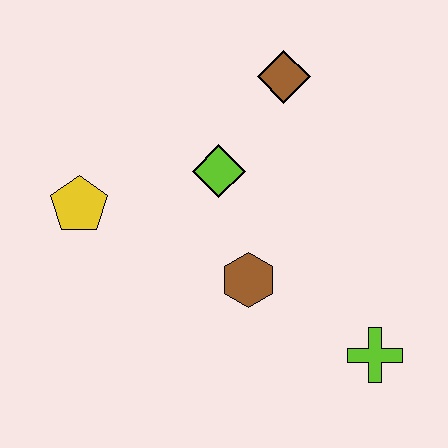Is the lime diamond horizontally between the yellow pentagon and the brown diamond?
Yes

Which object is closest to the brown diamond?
The lime diamond is closest to the brown diamond.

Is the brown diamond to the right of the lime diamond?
Yes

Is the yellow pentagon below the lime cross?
No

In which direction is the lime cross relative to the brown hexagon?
The lime cross is to the right of the brown hexagon.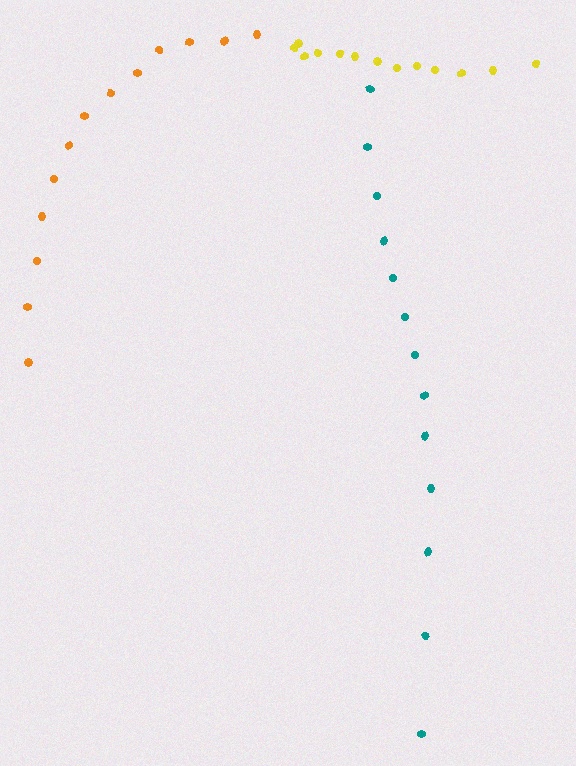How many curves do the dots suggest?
There are 3 distinct paths.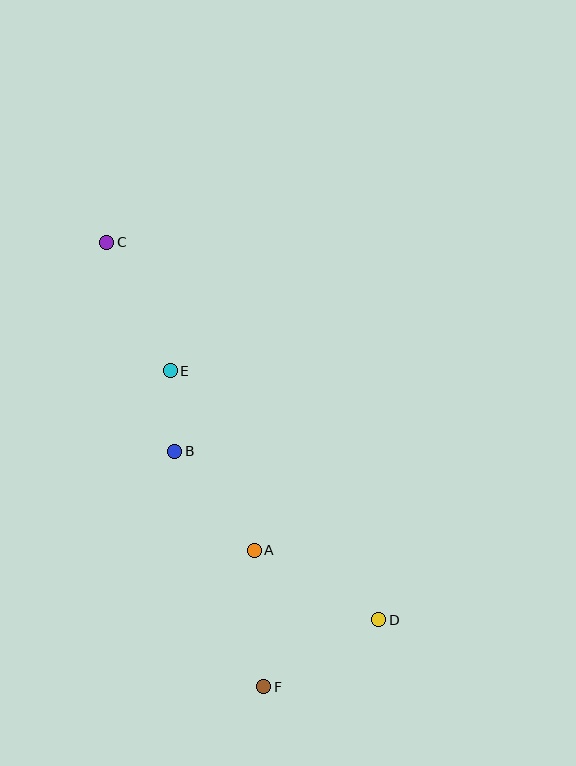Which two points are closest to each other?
Points B and E are closest to each other.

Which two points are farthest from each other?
Points C and F are farthest from each other.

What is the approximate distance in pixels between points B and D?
The distance between B and D is approximately 265 pixels.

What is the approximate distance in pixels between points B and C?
The distance between B and C is approximately 220 pixels.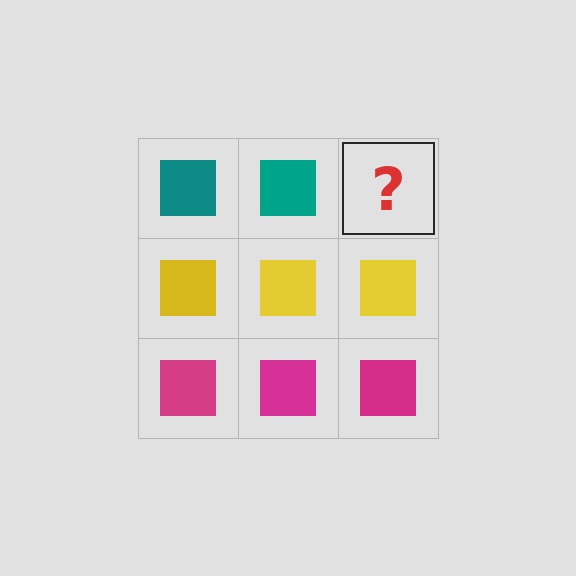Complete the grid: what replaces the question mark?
The question mark should be replaced with a teal square.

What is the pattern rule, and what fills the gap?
The rule is that each row has a consistent color. The gap should be filled with a teal square.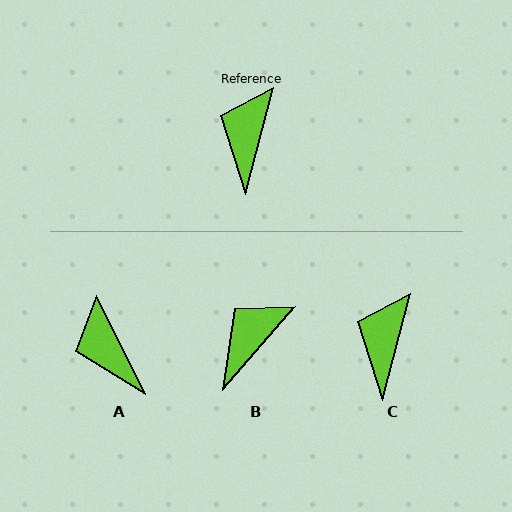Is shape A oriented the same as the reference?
No, it is off by about 41 degrees.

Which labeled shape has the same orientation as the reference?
C.